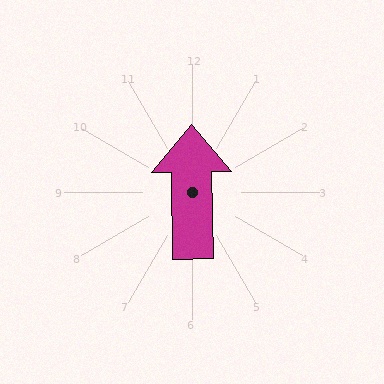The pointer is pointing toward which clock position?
Roughly 12 o'clock.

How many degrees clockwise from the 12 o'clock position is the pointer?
Approximately 359 degrees.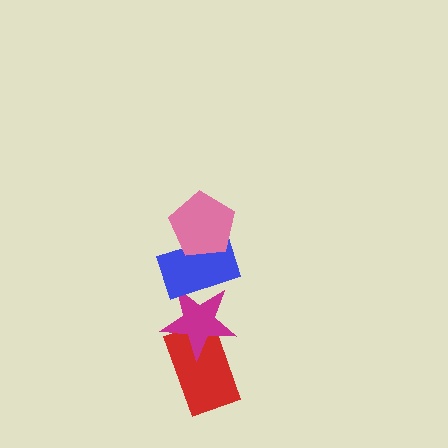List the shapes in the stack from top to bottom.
From top to bottom: the pink pentagon, the blue rectangle, the magenta star, the red rectangle.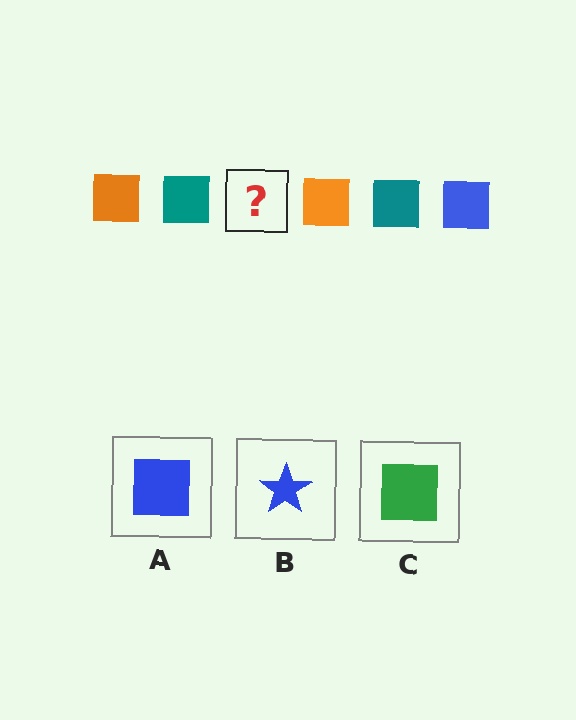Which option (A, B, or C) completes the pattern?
A.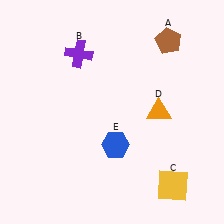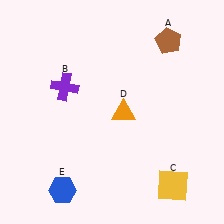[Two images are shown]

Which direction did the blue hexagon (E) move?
The blue hexagon (E) moved left.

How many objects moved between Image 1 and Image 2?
3 objects moved between the two images.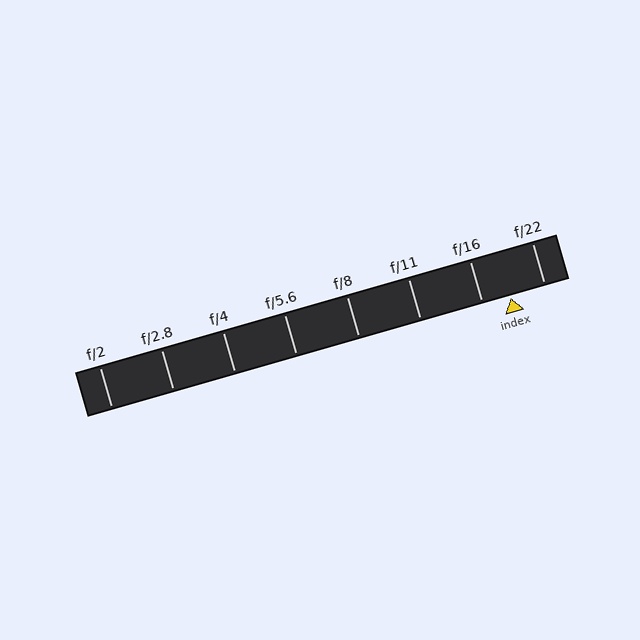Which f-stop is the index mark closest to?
The index mark is closest to f/16.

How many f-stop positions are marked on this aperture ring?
There are 8 f-stop positions marked.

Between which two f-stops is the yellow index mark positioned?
The index mark is between f/16 and f/22.